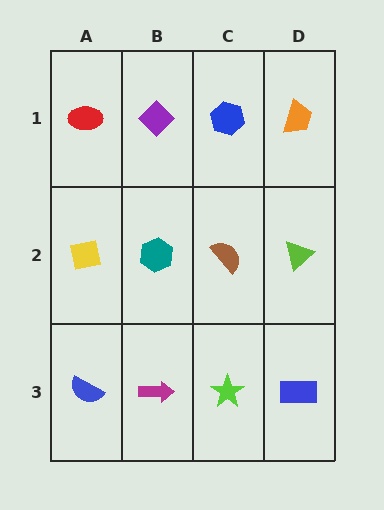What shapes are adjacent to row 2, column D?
An orange trapezoid (row 1, column D), a blue rectangle (row 3, column D), a brown semicircle (row 2, column C).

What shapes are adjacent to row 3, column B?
A teal hexagon (row 2, column B), a blue semicircle (row 3, column A), a lime star (row 3, column C).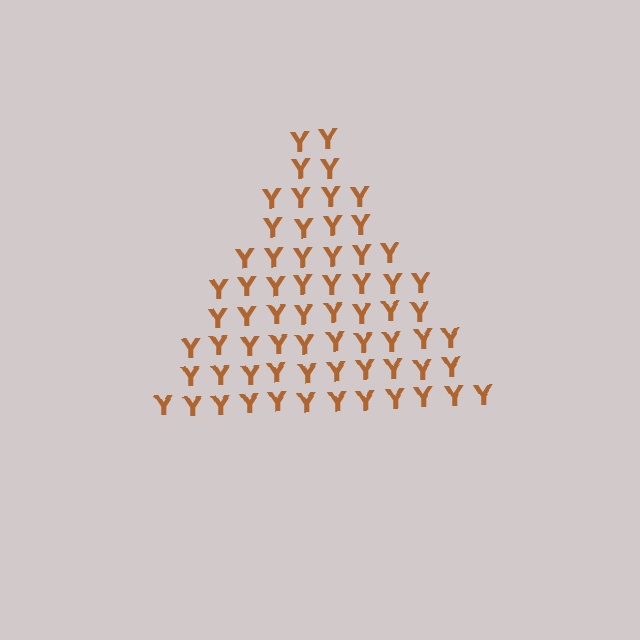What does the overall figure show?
The overall figure shows a triangle.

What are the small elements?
The small elements are letter Y's.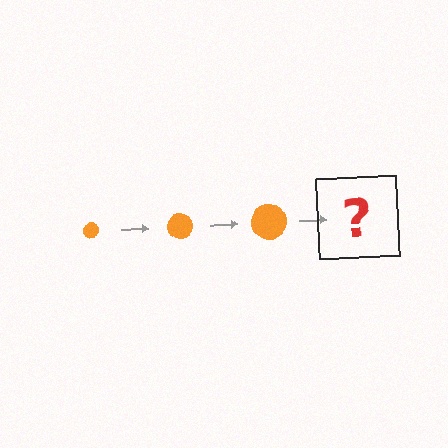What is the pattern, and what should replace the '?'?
The pattern is that the circle gets progressively larger each step. The '?' should be an orange circle, larger than the previous one.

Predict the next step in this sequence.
The next step is an orange circle, larger than the previous one.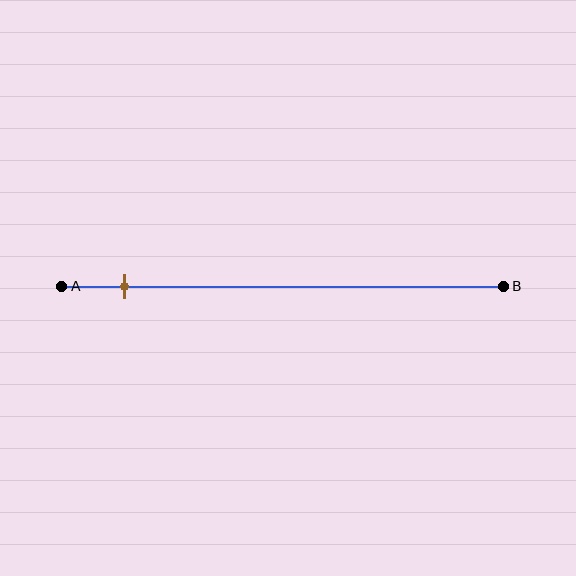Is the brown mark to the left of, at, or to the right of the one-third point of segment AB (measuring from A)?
The brown mark is to the left of the one-third point of segment AB.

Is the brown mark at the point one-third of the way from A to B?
No, the mark is at about 15% from A, not at the 33% one-third point.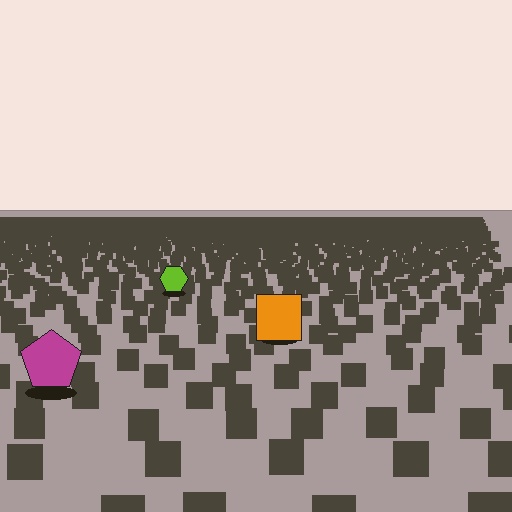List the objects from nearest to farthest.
From nearest to farthest: the magenta pentagon, the orange square, the lime hexagon.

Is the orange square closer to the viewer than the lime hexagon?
Yes. The orange square is closer — you can tell from the texture gradient: the ground texture is coarser near it.